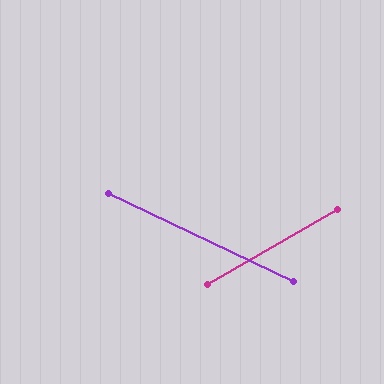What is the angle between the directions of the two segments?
Approximately 55 degrees.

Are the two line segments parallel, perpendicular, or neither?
Neither parallel nor perpendicular — they differ by about 55°.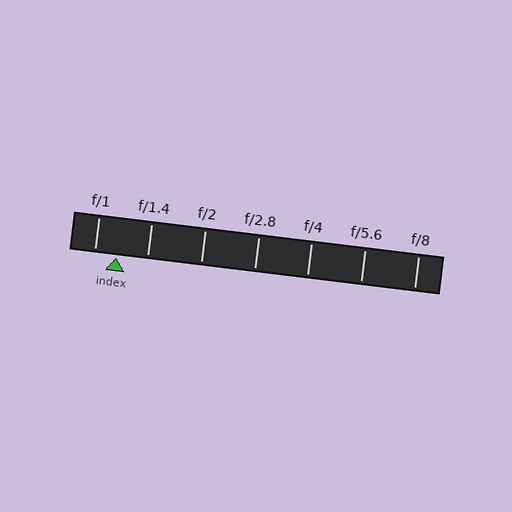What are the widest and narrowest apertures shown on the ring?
The widest aperture shown is f/1 and the narrowest is f/8.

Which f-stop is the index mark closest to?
The index mark is closest to f/1.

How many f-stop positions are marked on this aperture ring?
There are 7 f-stop positions marked.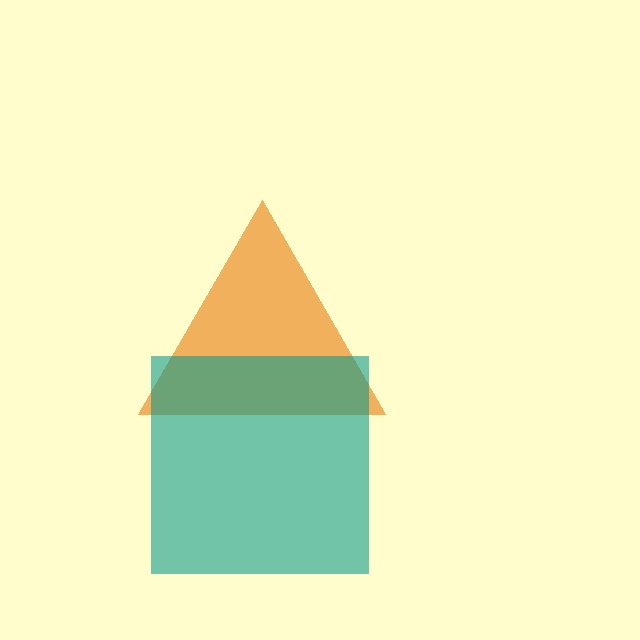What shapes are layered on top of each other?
The layered shapes are: an orange triangle, a teal square.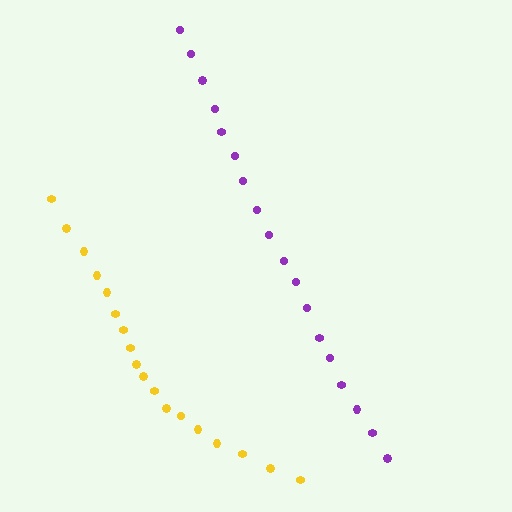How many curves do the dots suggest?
There are 2 distinct paths.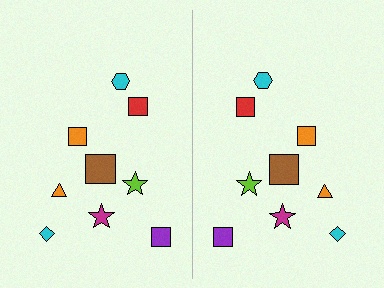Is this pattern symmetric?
Yes, this pattern has bilateral (reflection) symmetry.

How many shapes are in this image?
There are 18 shapes in this image.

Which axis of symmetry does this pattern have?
The pattern has a vertical axis of symmetry running through the center of the image.